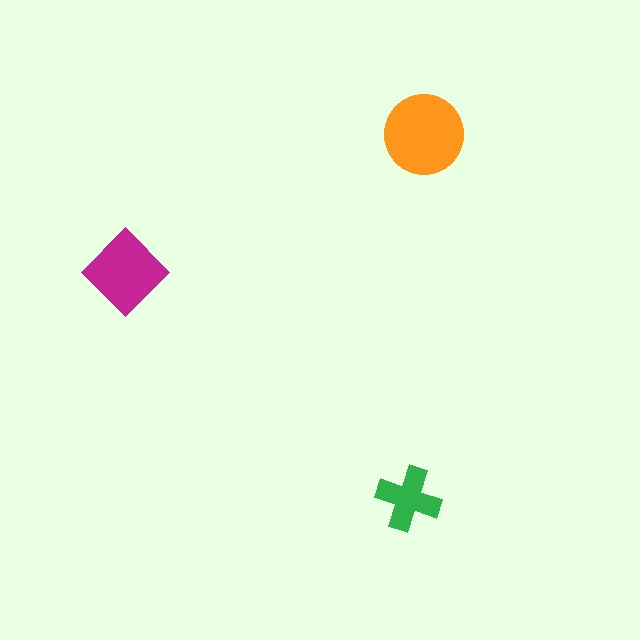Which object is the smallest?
The green cross.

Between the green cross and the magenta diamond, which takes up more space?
The magenta diamond.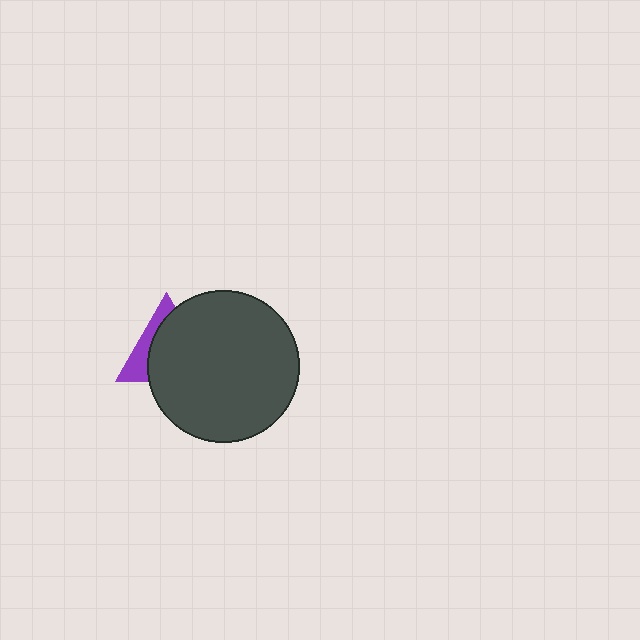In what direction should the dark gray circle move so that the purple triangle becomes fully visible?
The dark gray circle should move right. That is the shortest direction to clear the overlap and leave the purple triangle fully visible.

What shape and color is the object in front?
The object in front is a dark gray circle.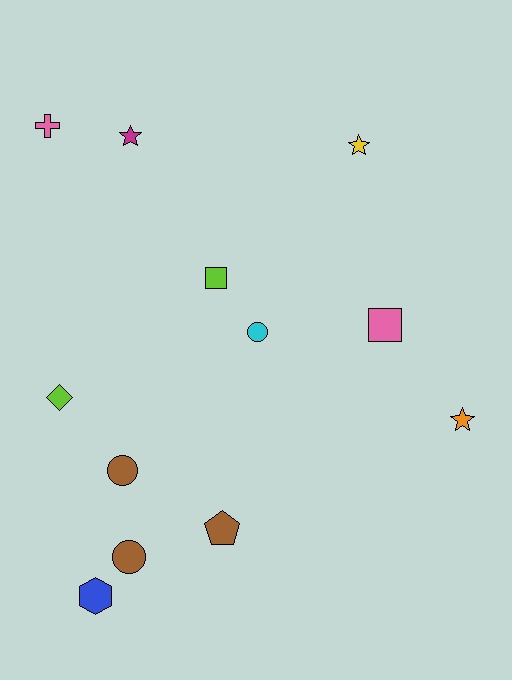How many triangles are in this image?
There are no triangles.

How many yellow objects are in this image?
There is 1 yellow object.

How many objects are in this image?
There are 12 objects.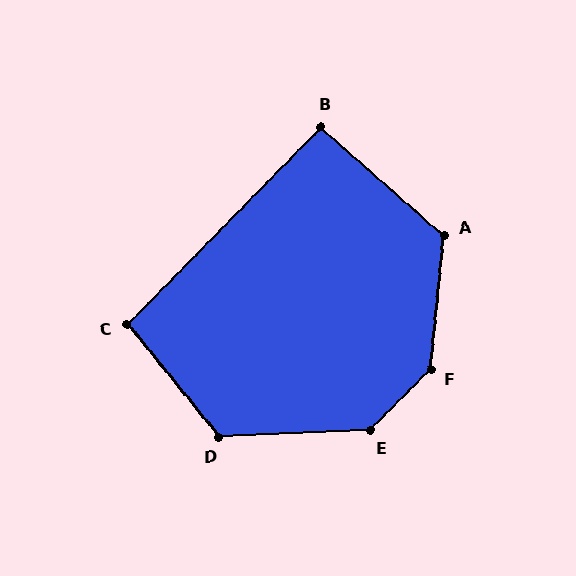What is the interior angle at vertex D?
Approximately 126 degrees (obtuse).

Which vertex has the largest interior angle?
F, at approximately 141 degrees.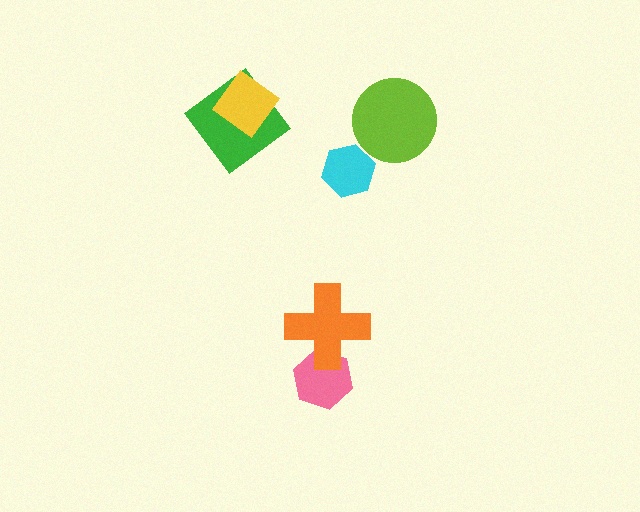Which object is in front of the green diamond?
The yellow diamond is in front of the green diamond.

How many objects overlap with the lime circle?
0 objects overlap with the lime circle.